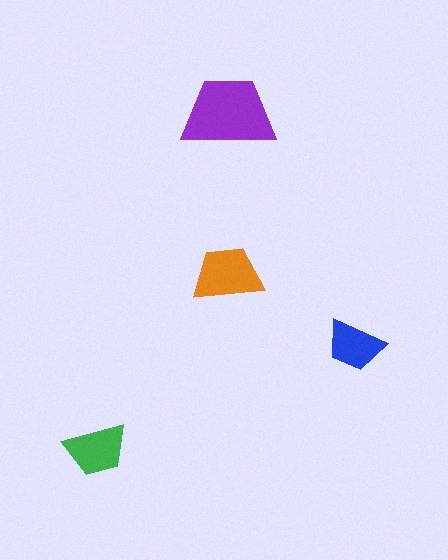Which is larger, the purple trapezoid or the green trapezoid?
The purple one.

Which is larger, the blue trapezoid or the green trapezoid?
The green one.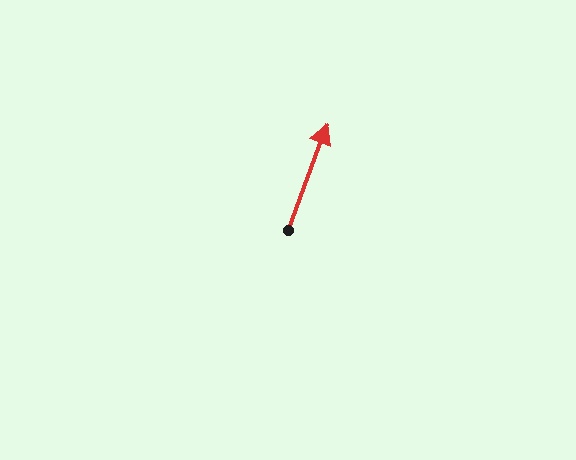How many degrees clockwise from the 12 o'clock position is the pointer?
Approximately 20 degrees.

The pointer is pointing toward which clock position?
Roughly 1 o'clock.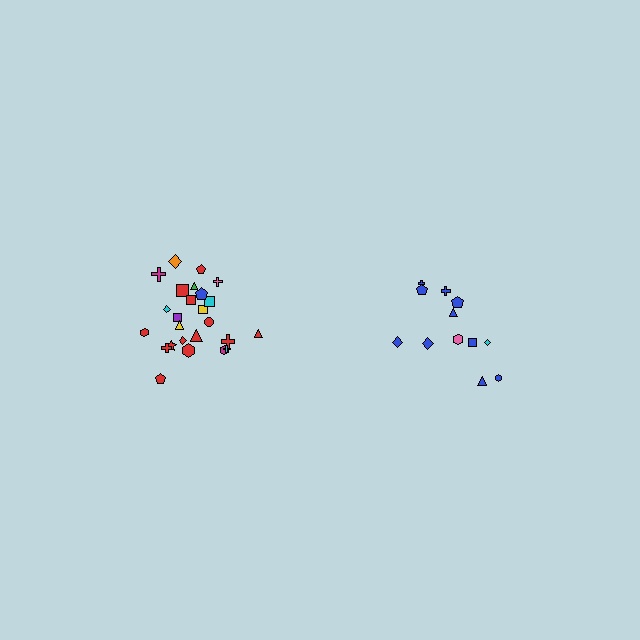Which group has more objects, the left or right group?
The left group.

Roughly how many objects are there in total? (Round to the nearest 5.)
Roughly 35 objects in total.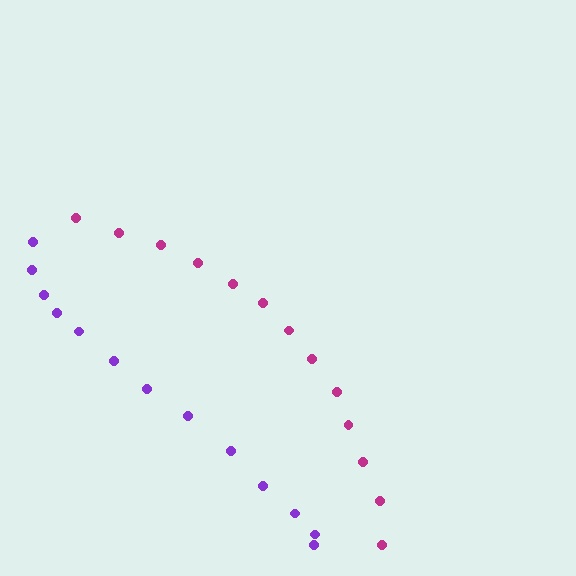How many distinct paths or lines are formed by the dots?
There are 2 distinct paths.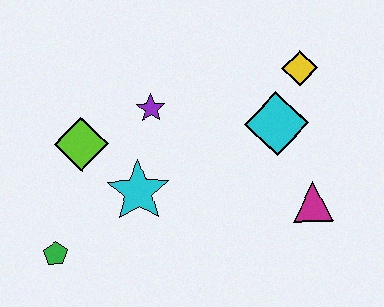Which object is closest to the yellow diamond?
The cyan diamond is closest to the yellow diamond.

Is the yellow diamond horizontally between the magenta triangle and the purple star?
Yes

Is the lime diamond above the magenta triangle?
Yes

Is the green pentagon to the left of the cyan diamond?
Yes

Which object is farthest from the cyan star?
The yellow diamond is farthest from the cyan star.